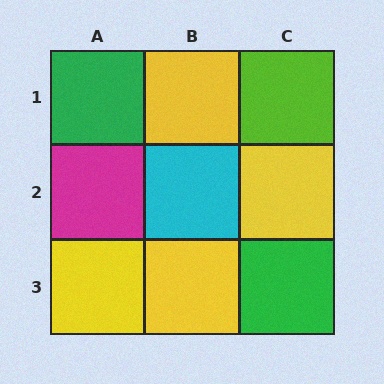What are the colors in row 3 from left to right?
Yellow, yellow, green.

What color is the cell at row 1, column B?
Yellow.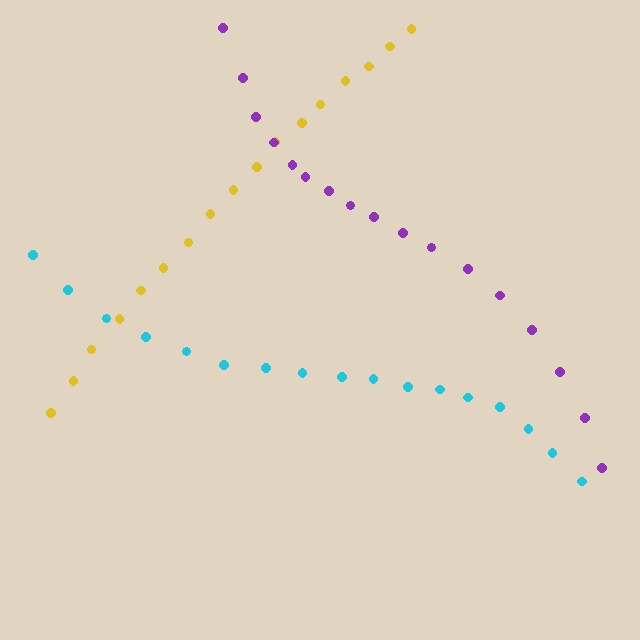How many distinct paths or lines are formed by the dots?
There are 3 distinct paths.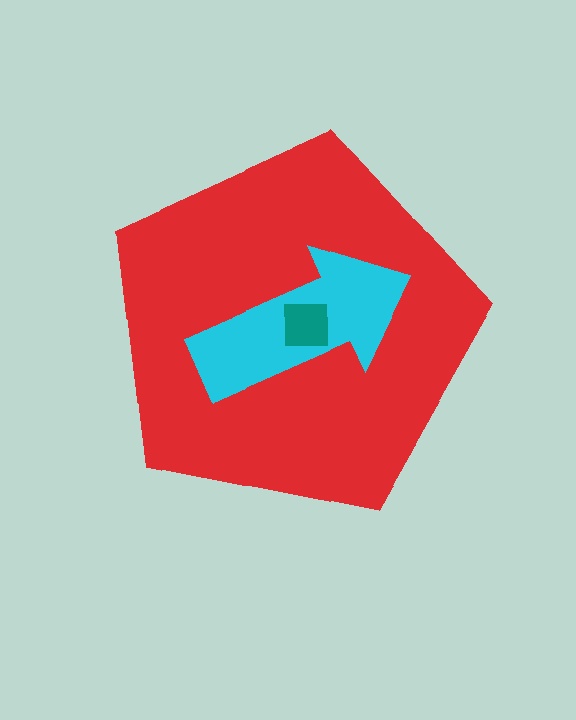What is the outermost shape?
The red pentagon.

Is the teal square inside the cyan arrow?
Yes.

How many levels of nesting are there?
3.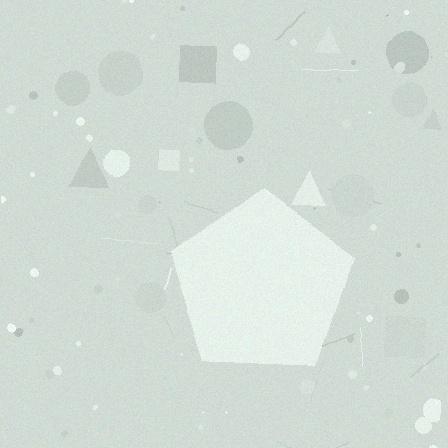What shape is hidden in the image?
A pentagon is hidden in the image.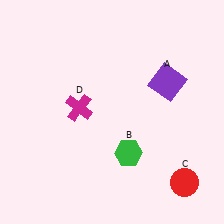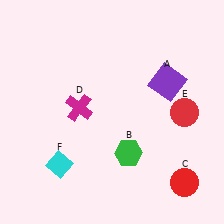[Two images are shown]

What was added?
A red circle (E), a cyan diamond (F) were added in Image 2.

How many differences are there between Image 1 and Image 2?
There are 2 differences between the two images.